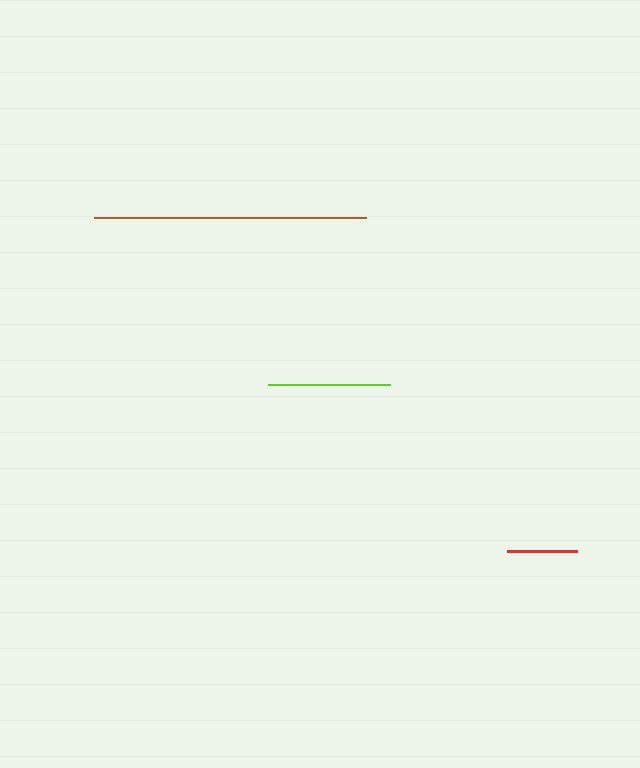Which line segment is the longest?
The brown line is the longest at approximately 272 pixels.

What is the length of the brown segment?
The brown segment is approximately 272 pixels long.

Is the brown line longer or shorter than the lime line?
The brown line is longer than the lime line.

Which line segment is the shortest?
The red line is the shortest at approximately 70 pixels.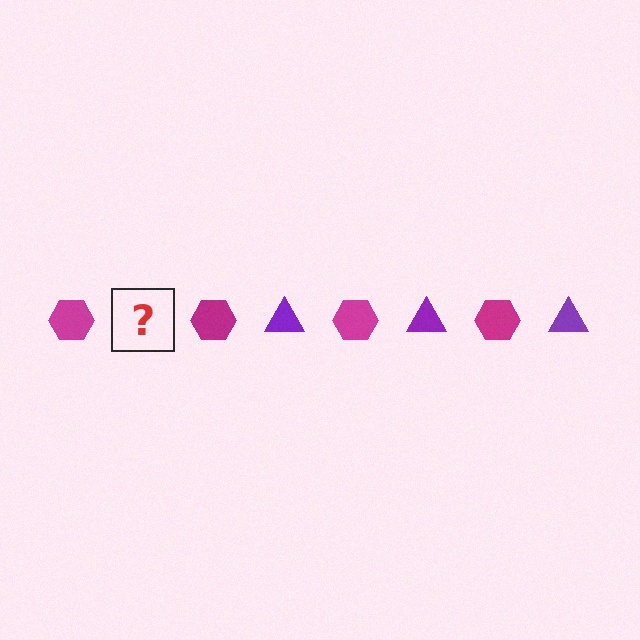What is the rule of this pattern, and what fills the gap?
The rule is that the pattern alternates between magenta hexagon and purple triangle. The gap should be filled with a purple triangle.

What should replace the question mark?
The question mark should be replaced with a purple triangle.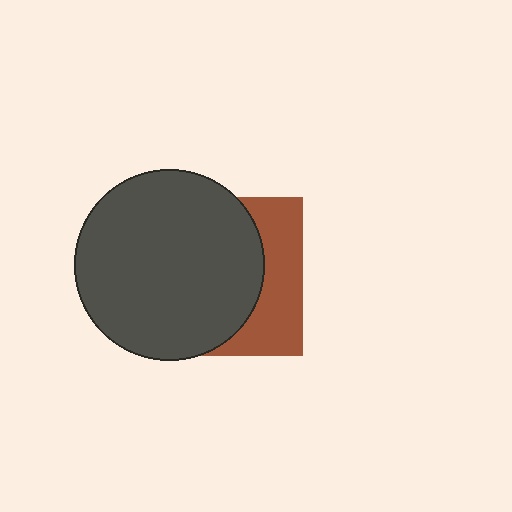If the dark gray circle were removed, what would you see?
You would see the complete brown square.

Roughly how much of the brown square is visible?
A small part of it is visible (roughly 33%).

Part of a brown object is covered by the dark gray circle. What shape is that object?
It is a square.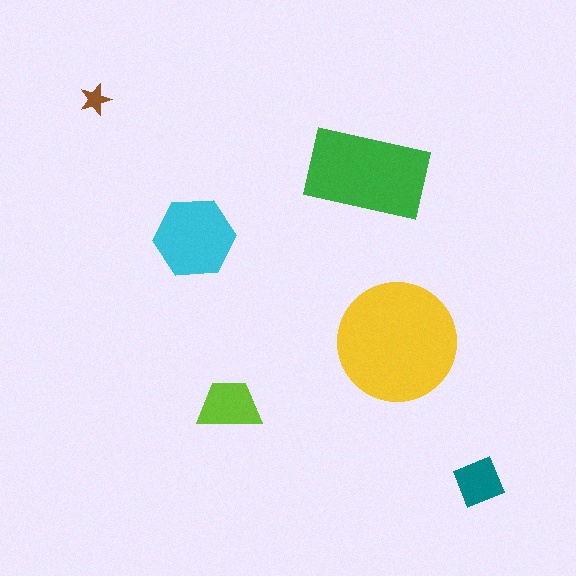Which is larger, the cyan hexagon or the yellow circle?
The yellow circle.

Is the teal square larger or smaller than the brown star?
Larger.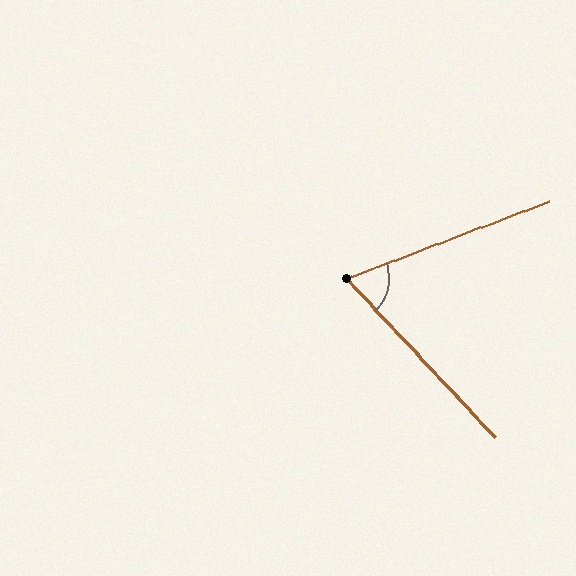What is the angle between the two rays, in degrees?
Approximately 68 degrees.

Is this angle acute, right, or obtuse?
It is acute.